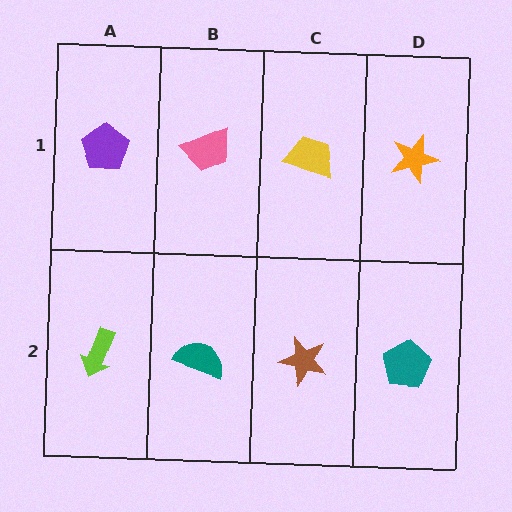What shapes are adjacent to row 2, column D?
An orange star (row 1, column D), a brown star (row 2, column C).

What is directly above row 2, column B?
A pink trapezoid.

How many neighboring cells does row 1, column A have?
2.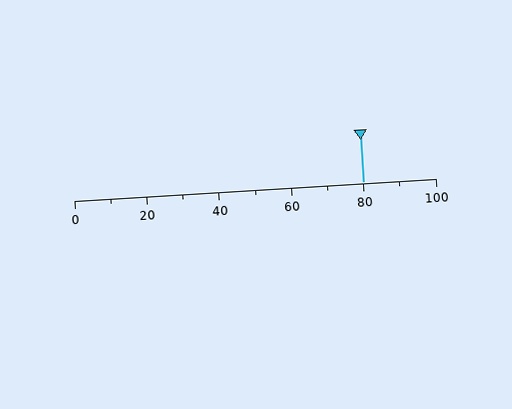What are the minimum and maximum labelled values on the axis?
The axis runs from 0 to 100.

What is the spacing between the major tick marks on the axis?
The major ticks are spaced 20 apart.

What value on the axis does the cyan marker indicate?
The marker indicates approximately 80.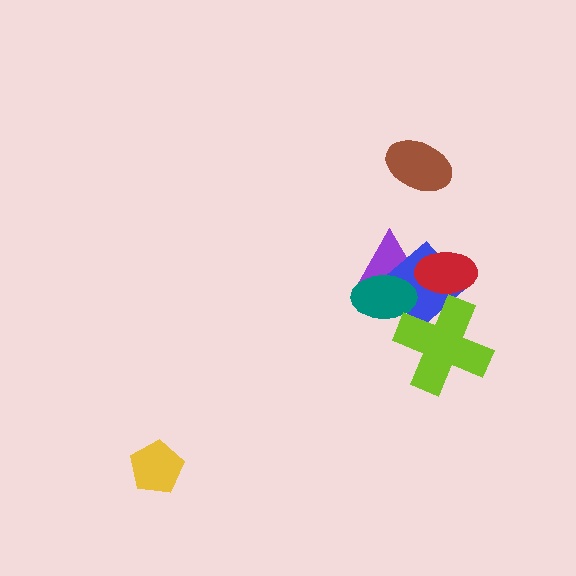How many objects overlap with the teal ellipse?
2 objects overlap with the teal ellipse.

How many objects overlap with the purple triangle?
3 objects overlap with the purple triangle.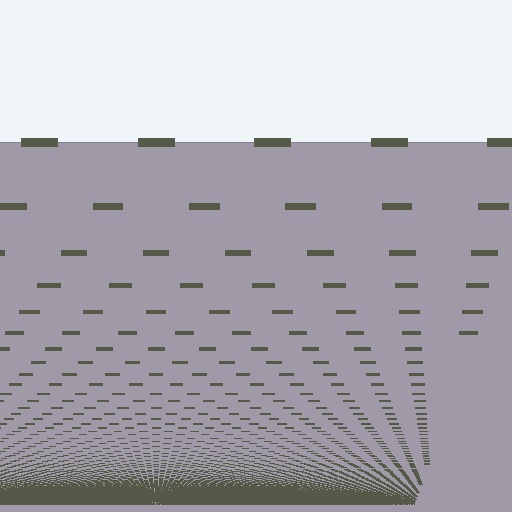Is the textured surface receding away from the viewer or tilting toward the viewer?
The surface appears to tilt toward the viewer. Texture elements get larger and sparser toward the top.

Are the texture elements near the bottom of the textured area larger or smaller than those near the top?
Smaller. The gradient is inverted — elements near the bottom are smaller and denser.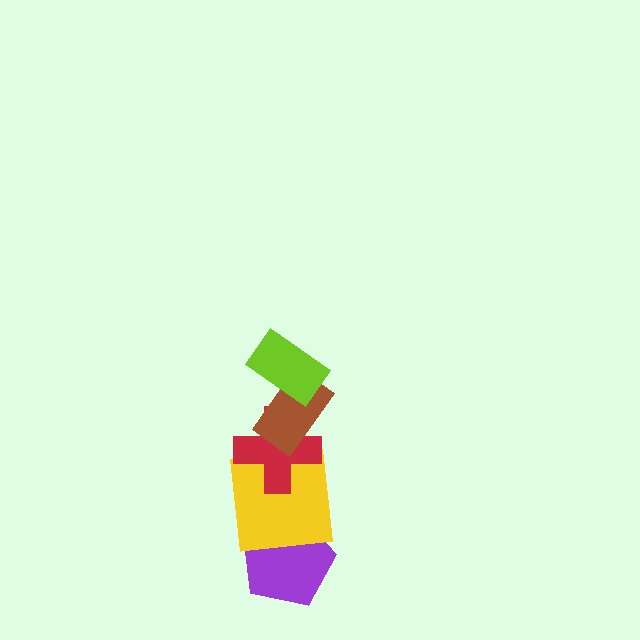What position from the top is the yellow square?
The yellow square is 4th from the top.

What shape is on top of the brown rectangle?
The lime rectangle is on top of the brown rectangle.